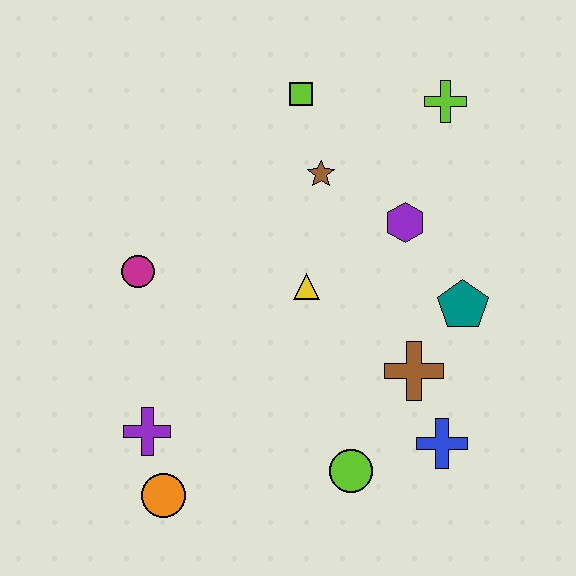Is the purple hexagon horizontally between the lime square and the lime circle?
No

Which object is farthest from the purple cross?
The lime cross is farthest from the purple cross.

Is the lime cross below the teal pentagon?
No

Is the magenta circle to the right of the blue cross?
No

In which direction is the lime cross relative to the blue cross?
The lime cross is above the blue cross.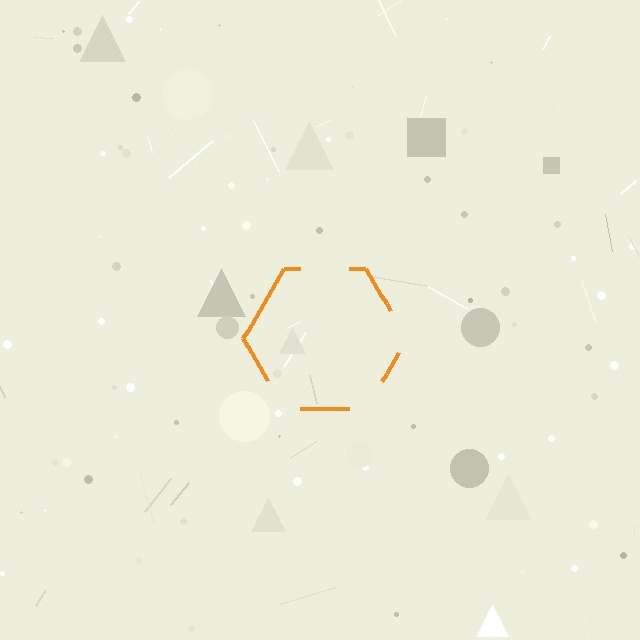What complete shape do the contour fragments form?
The contour fragments form a hexagon.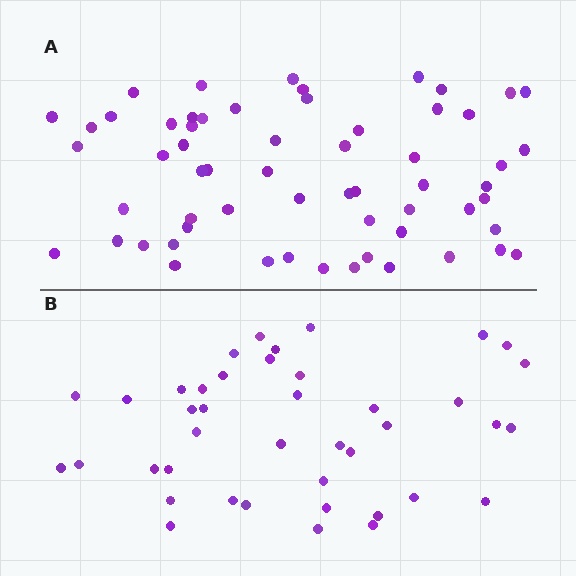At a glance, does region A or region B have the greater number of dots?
Region A (the top region) has more dots.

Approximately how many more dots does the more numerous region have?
Region A has approximately 20 more dots than region B.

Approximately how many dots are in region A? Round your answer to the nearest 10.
About 60 dots.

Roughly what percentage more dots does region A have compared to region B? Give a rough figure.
About 45% more.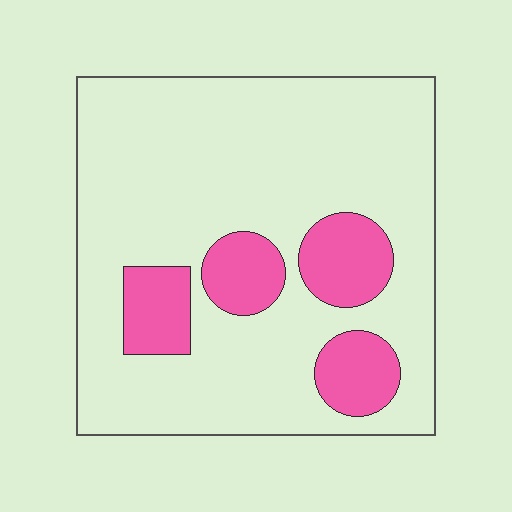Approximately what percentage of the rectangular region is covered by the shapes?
Approximately 20%.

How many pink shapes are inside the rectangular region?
4.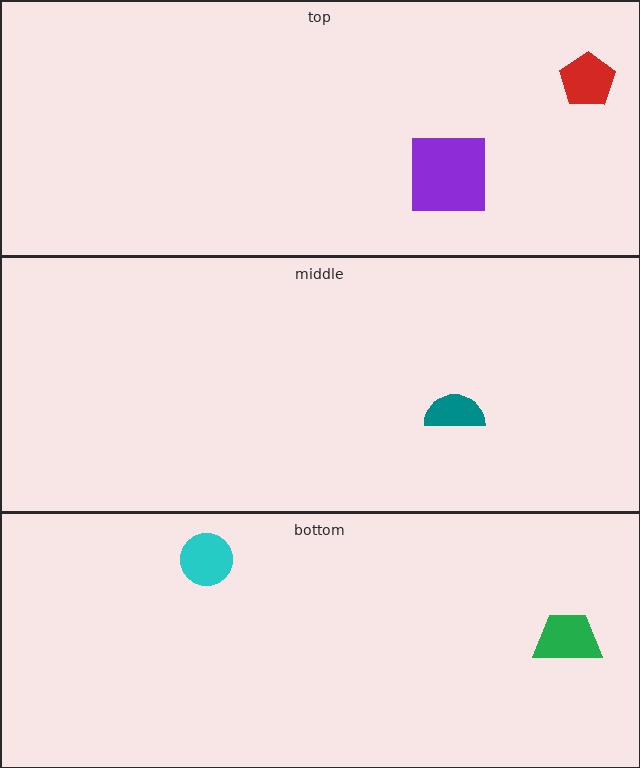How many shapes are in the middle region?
1.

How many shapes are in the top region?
2.